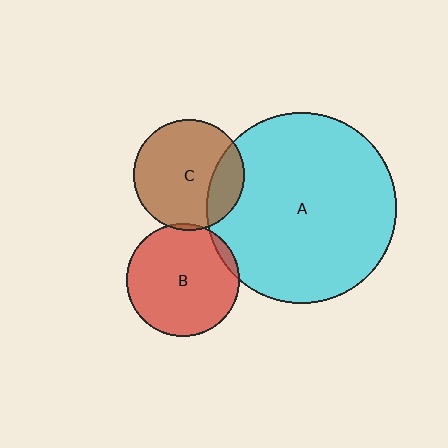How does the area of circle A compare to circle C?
Approximately 2.9 times.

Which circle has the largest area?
Circle A (cyan).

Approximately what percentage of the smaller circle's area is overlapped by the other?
Approximately 5%.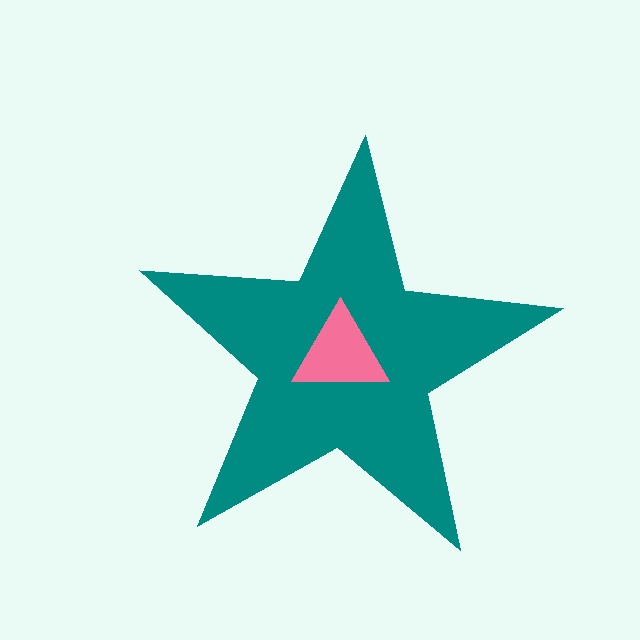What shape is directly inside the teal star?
The pink triangle.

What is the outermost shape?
The teal star.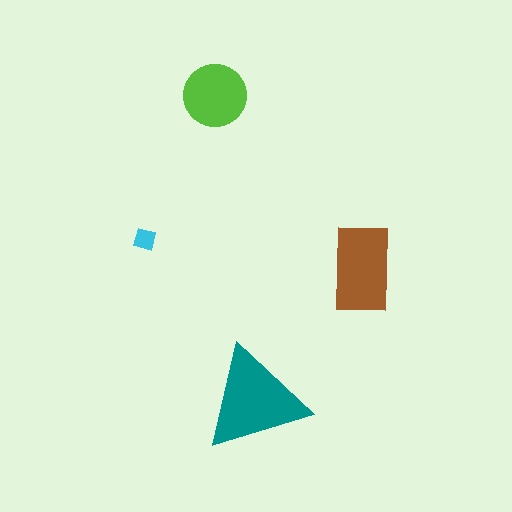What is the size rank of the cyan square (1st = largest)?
4th.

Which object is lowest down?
The teal triangle is bottommost.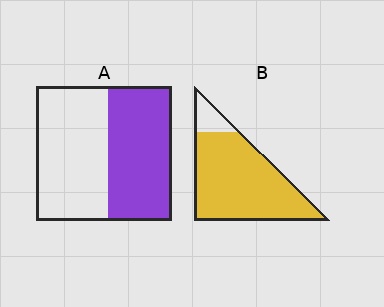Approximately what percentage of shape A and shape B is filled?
A is approximately 45% and B is approximately 90%.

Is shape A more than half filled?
Roughly half.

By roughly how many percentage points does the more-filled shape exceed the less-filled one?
By roughly 40 percentage points (B over A).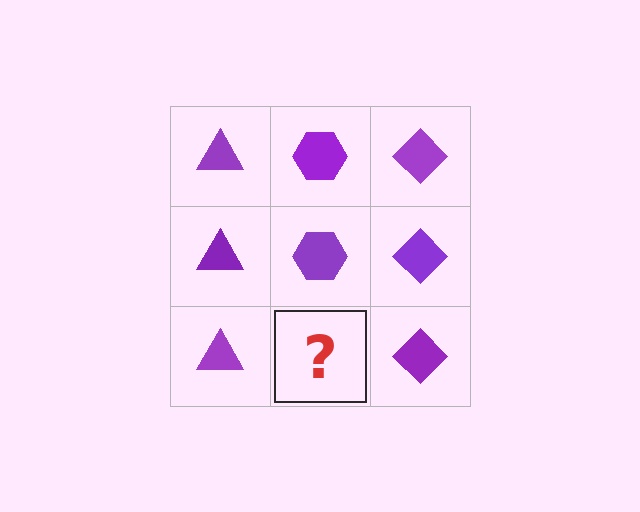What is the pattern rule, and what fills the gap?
The rule is that each column has a consistent shape. The gap should be filled with a purple hexagon.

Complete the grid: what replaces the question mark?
The question mark should be replaced with a purple hexagon.